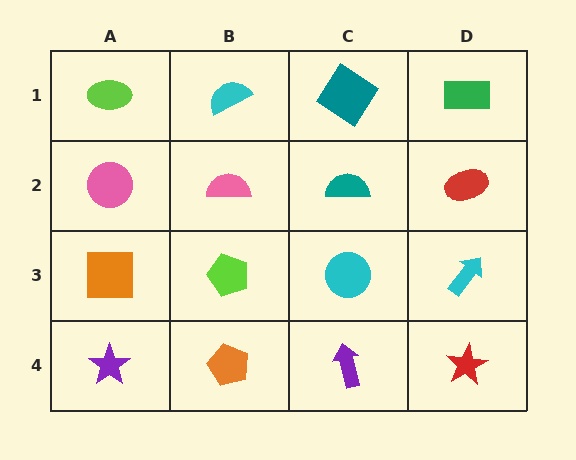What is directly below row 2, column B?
A lime pentagon.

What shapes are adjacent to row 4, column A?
An orange square (row 3, column A), an orange pentagon (row 4, column B).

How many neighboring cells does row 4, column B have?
3.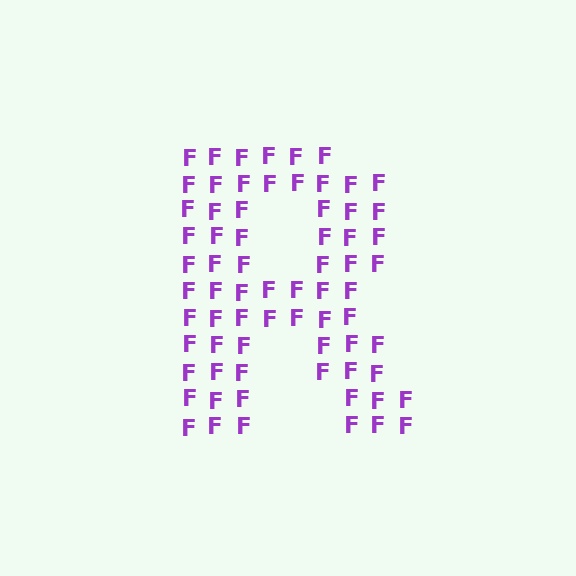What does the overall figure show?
The overall figure shows the letter R.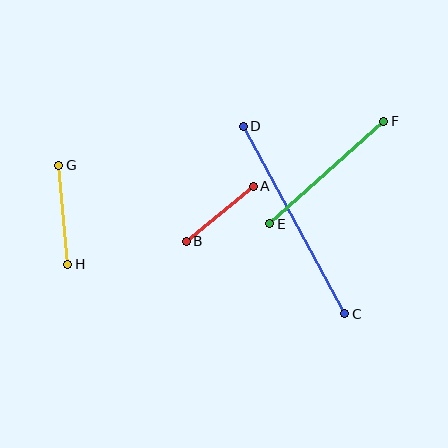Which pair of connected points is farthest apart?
Points C and D are farthest apart.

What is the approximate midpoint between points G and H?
The midpoint is at approximately (63, 215) pixels.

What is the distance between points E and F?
The distance is approximately 153 pixels.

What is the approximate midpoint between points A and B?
The midpoint is at approximately (220, 214) pixels.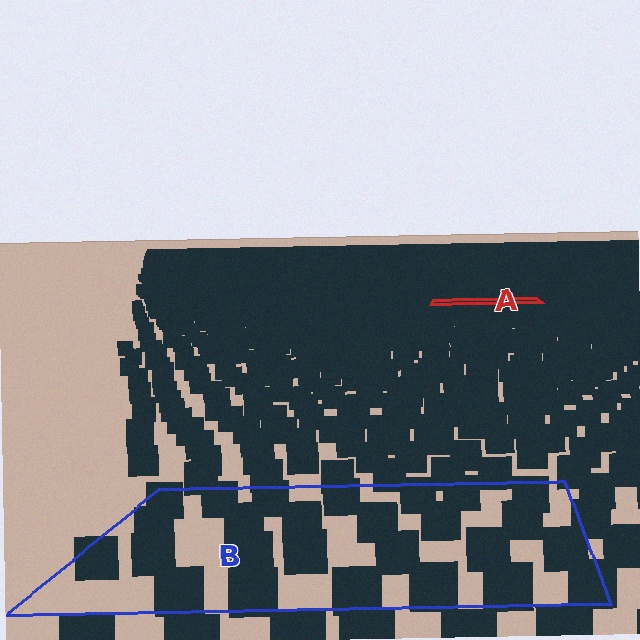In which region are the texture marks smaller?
The texture marks are smaller in region A, because it is farther away.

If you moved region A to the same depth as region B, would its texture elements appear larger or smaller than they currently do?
They would appear larger. At a closer depth, the same texture elements are projected at a bigger on-screen size.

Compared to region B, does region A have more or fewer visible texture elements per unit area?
Region A has more texture elements per unit area — they are packed more densely because it is farther away.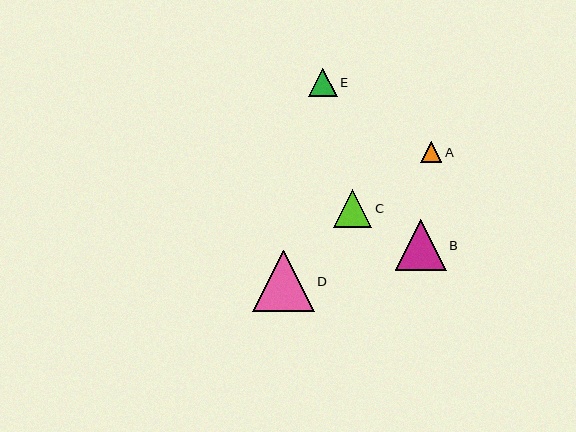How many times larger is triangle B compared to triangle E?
Triangle B is approximately 1.8 times the size of triangle E.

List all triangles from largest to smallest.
From largest to smallest: D, B, C, E, A.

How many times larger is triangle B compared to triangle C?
Triangle B is approximately 1.3 times the size of triangle C.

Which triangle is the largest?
Triangle D is the largest with a size of approximately 62 pixels.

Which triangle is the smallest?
Triangle A is the smallest with a size of approximately 21 pixels.